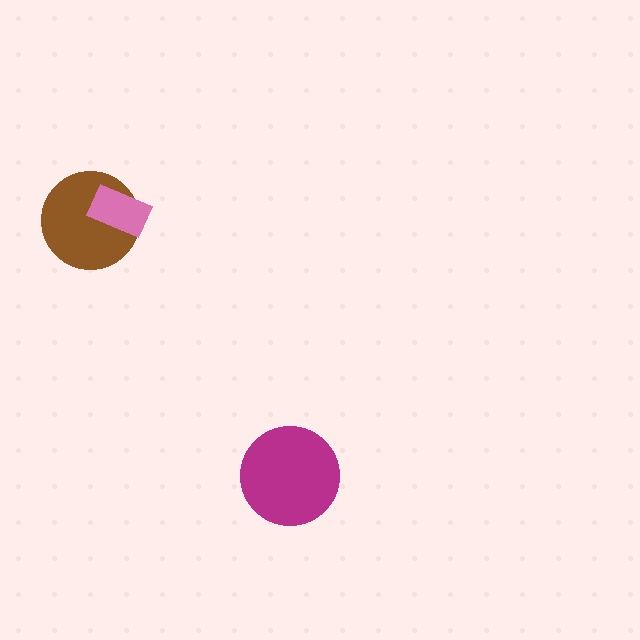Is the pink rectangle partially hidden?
No, no other shape covers it.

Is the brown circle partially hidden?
Yes, it is partially covered by another shape.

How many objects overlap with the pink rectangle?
1 object overlaps with the pink rectangle.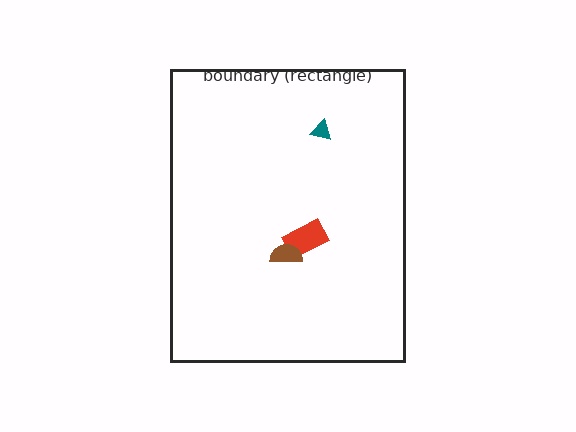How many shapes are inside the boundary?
3 inside, 0 outside.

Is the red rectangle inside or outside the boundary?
Inside.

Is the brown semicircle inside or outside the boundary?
Inside.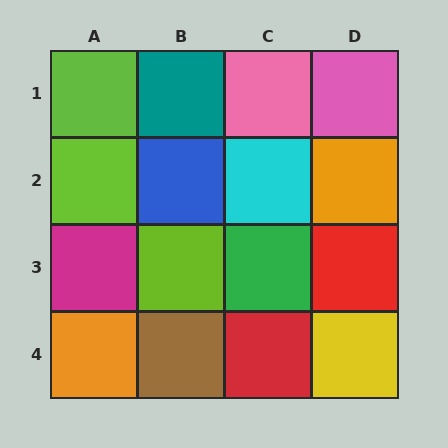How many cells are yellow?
1 cell is yellow.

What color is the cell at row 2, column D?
Orange.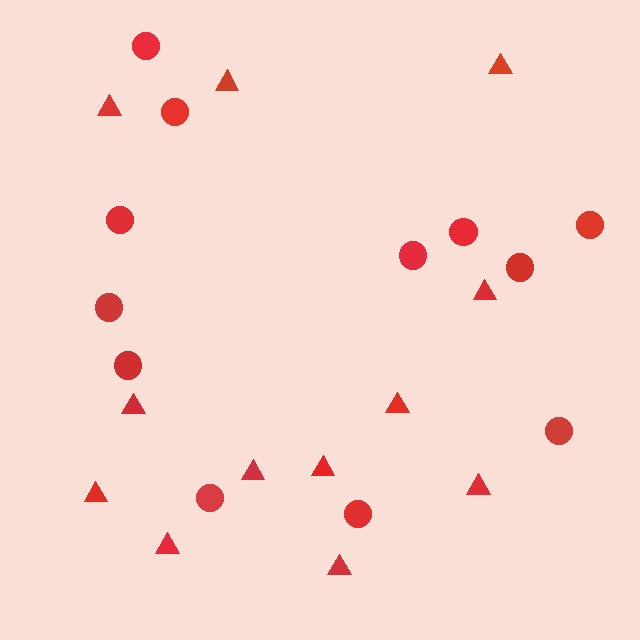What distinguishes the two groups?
There are 2 groups: one group of triangles (12) and one group of circles (12).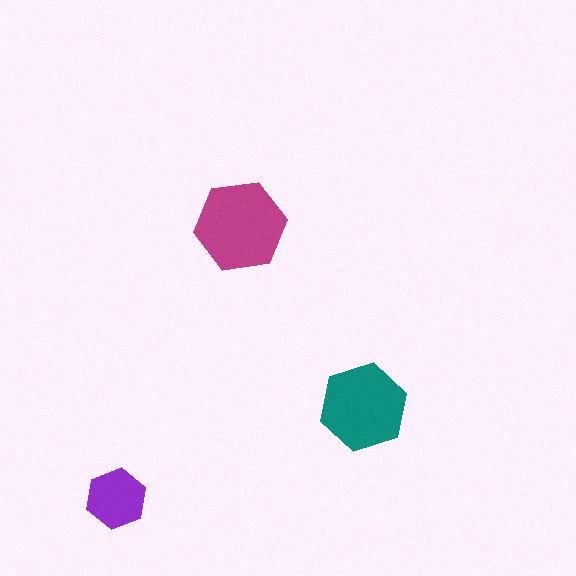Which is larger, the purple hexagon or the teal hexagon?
The teal one.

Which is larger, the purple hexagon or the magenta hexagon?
The magenta one.